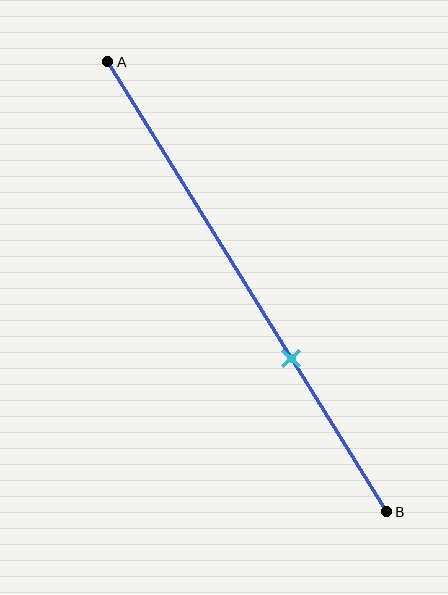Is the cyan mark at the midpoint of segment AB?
No, the mark is at about 65% from A, not at the 50% midpoint.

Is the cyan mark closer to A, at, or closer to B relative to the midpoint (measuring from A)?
The cyan mark is closer to point B than the midpoint of segment AB.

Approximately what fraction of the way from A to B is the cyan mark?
The cyan mark is approximately 65% of the way from A to B.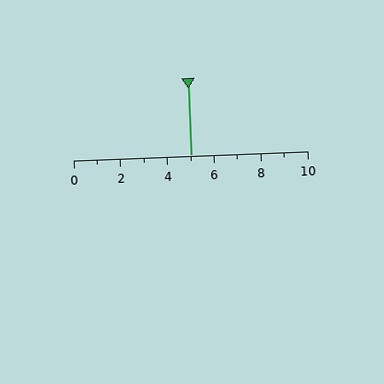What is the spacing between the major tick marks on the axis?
The major ticks are spaced 2 apart.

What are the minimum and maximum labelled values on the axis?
The axis runs from 0 to 10.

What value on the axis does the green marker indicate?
The marker indicates approximately 5.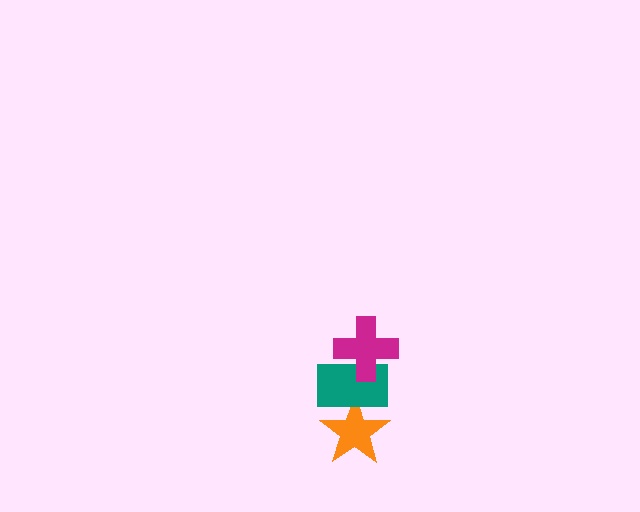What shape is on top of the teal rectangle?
The magenta cross is on top of the teal rectangle.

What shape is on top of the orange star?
The teal rectangle is on top of the orange star.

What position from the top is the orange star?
The orange star is 3rd from the top.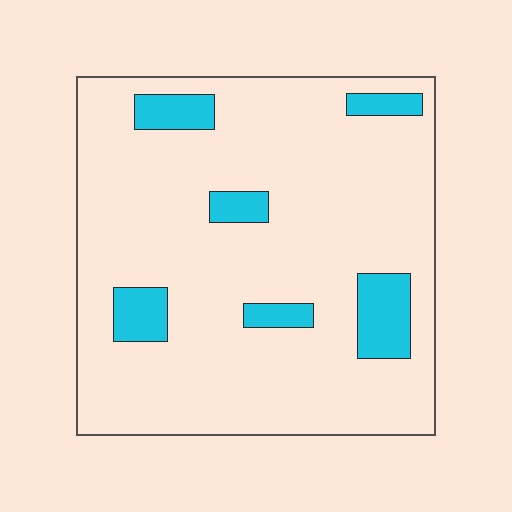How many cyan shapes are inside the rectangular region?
6.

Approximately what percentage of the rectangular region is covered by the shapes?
Approximately 10%.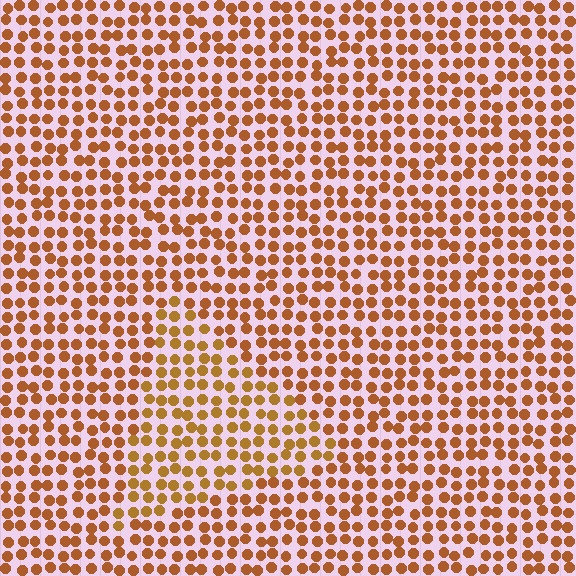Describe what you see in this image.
The image is filled with small brown elements in a uniform arrangement. A triangle-shaped region is visible where the elements are tinted to a slightly different hue, forming a subtle color boundary.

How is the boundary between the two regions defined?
The boundary is defined purely by a slight shift in hue (about 15 degrees). Spacing, size, and orientation are identical on both sides.